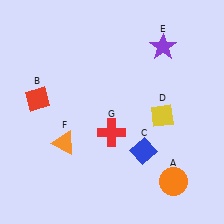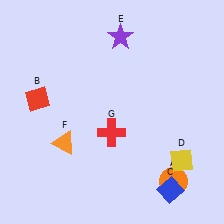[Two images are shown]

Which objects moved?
The objects that moved are: the blue diamond (C), the yellow diamond (D), the purple star (E).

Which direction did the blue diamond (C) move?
The blue diamond (C) moved down.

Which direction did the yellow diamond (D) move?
The yellow diamond (D) moved down.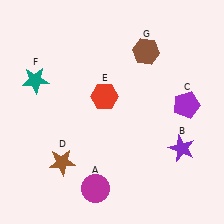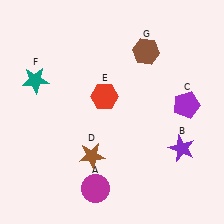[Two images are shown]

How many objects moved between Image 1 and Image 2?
1 object moved between the two images.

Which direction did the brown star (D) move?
The brown star (D) moved right.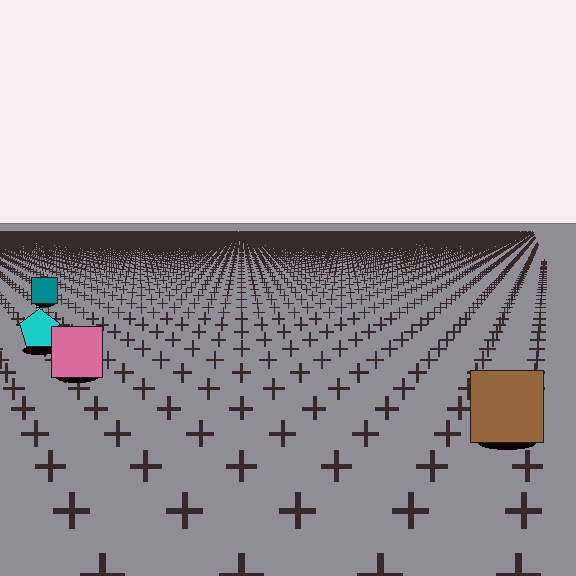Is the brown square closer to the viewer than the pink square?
Yes. The brown square is closer — you can tell from the texture gradient: the ground texture is coarser near it.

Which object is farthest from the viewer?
The teal square is farthest from the viewer. It appears smaller and the ground texture around it is denser.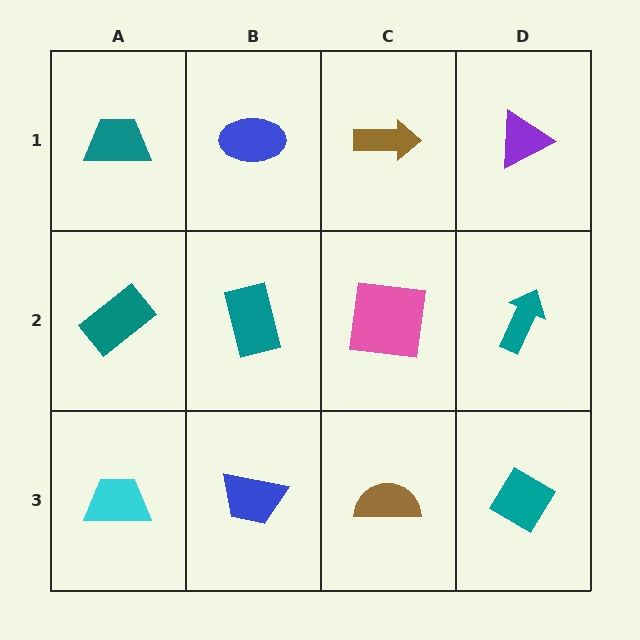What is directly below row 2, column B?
A blue trapezoid.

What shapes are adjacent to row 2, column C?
A brown arrow (row 1, column C), a brown semicircle (row 3, column C), a teal rectangle (row 2, column B), a teal arrow (row 2, column D).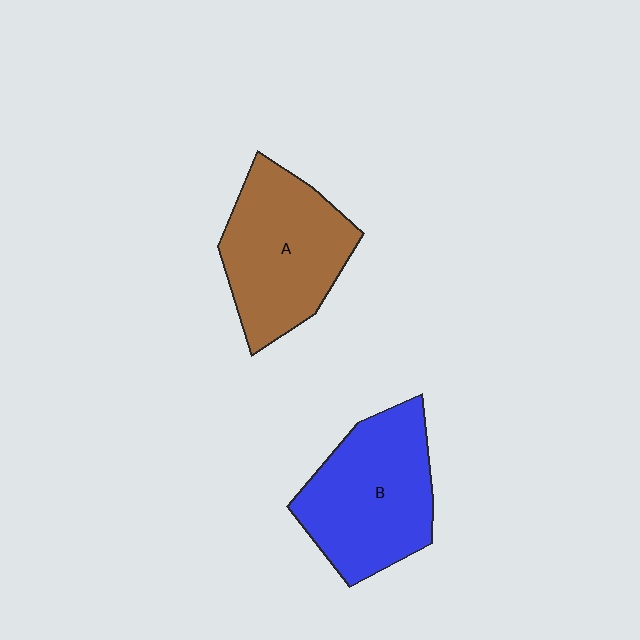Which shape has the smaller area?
Shape A (brown).